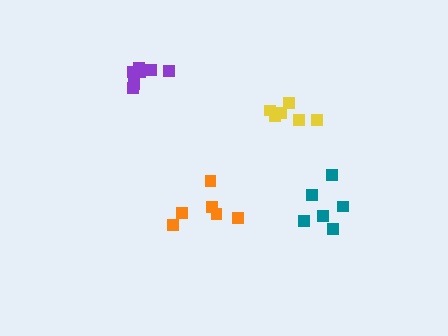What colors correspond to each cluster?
The clusters are colored: teal, purple, orange, yellow.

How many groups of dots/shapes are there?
There are 4 groups.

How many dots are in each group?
Group 1: 6 dots, Group 2: 7 dots, Group 3: 6 dots, Group 4: 6 dots (25 total).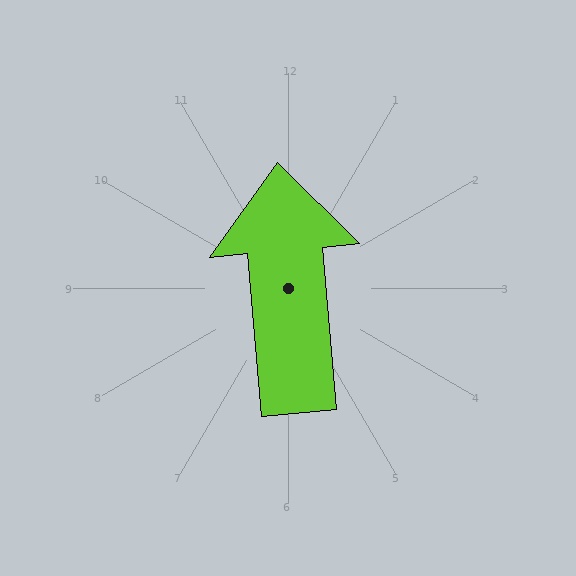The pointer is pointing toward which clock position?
Roughly 12 o'clock.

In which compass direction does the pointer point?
North.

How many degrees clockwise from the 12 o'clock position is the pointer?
Approximately 355 degrees.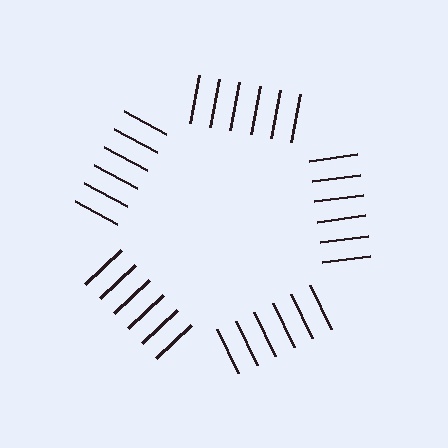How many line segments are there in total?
30 — 6 along each of the 5 edges.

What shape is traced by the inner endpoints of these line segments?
An illusory pentagon — the line segments terminate on its edges but no continuous stroke is drawn.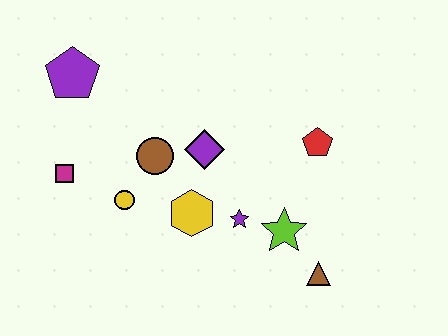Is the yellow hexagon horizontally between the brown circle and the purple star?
Yes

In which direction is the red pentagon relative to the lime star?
The red pentagon is above the lime star.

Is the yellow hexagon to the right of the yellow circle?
Yes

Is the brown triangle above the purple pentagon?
No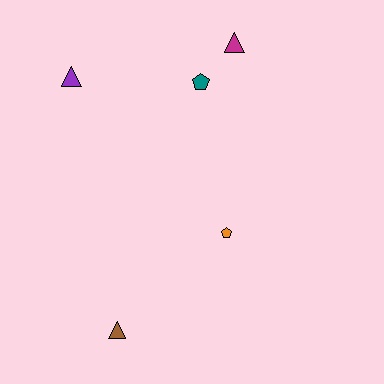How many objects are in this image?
There are 5 objects.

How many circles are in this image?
There are no circles.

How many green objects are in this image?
There are no green objects.